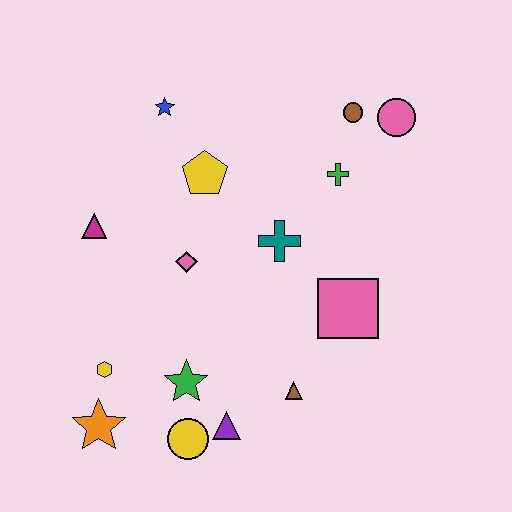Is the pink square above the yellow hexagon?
Yes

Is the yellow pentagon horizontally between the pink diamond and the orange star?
No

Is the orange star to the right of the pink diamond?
No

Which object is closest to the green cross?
The brown circle is closest to the green cross.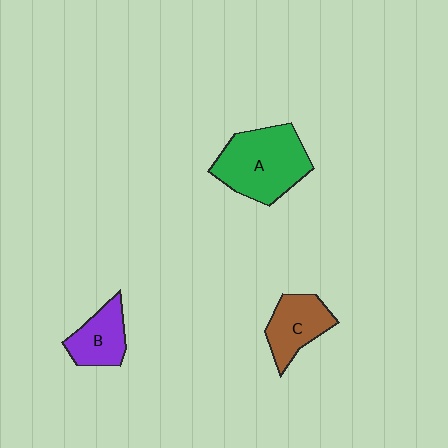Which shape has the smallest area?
Shape B (purple).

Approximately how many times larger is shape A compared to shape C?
Approximately 1.7 times.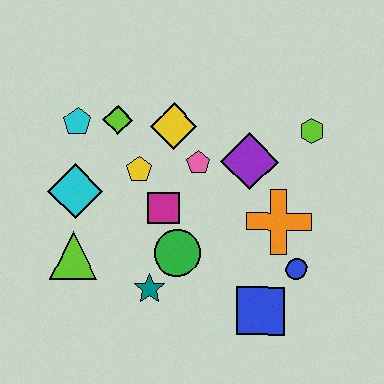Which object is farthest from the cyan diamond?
The lime hexagon is farthest from the cyan diamond.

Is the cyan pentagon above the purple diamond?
Yes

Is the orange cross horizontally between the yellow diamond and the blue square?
No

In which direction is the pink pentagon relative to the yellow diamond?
The pink pentagon is below the yellow diamond.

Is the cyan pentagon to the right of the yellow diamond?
No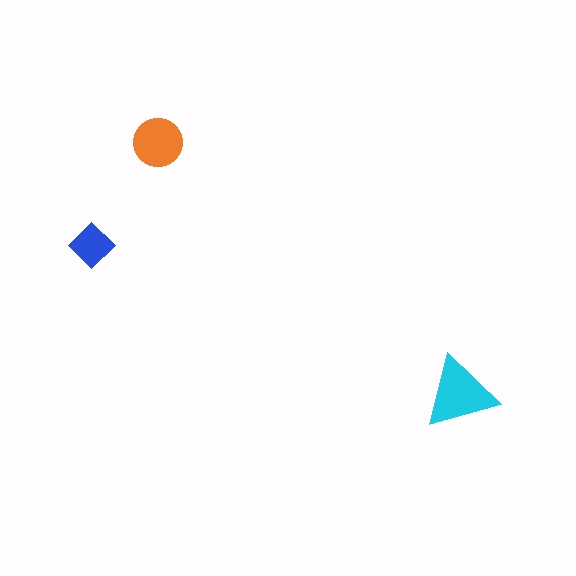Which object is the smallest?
The blue diamond.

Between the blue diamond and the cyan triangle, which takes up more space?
The cyan triangle.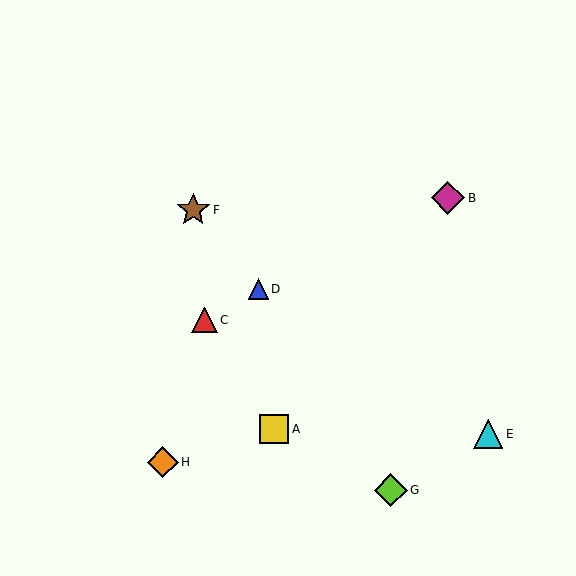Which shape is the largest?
The magenta diamond (labeled B) is the largest.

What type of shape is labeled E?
Shape E is a cyan triangle.